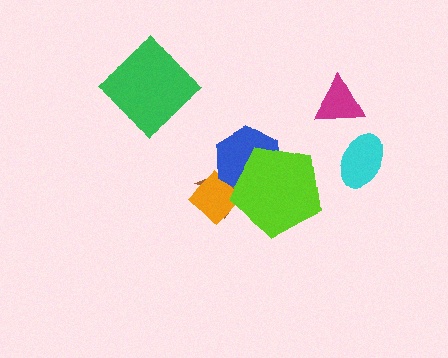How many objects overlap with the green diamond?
0 objects overlap with the green diamond.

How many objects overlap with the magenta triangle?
0 objects overlap with the magenta triangle.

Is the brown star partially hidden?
Yes, it is partially covered by another shape.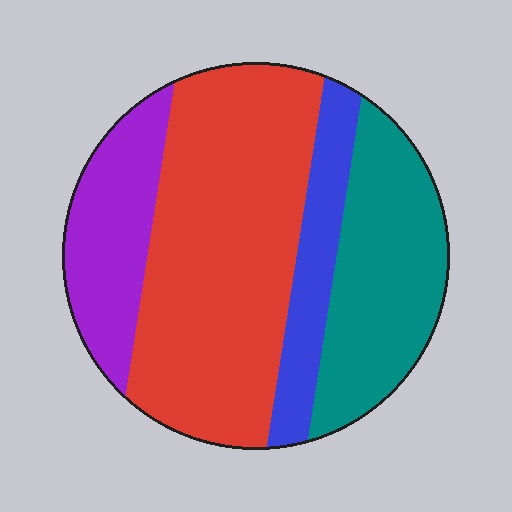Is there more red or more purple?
Red.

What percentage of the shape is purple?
Purple takes up about one sixth (1/6) of the shape.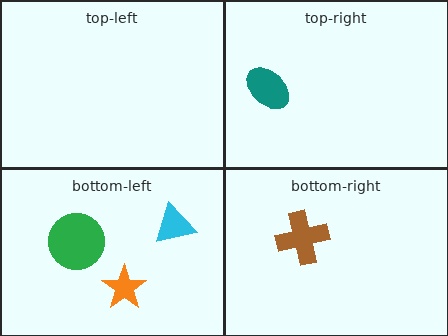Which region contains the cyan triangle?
The bottom-left region.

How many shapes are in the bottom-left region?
3.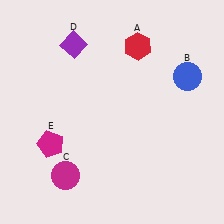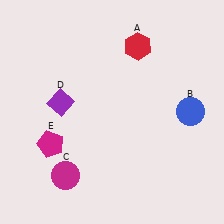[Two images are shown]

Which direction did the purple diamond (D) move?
The purple diamond (D) moved down.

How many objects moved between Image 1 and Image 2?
2 objects moved between the two images.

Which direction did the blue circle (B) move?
The blue circle (B) moved down.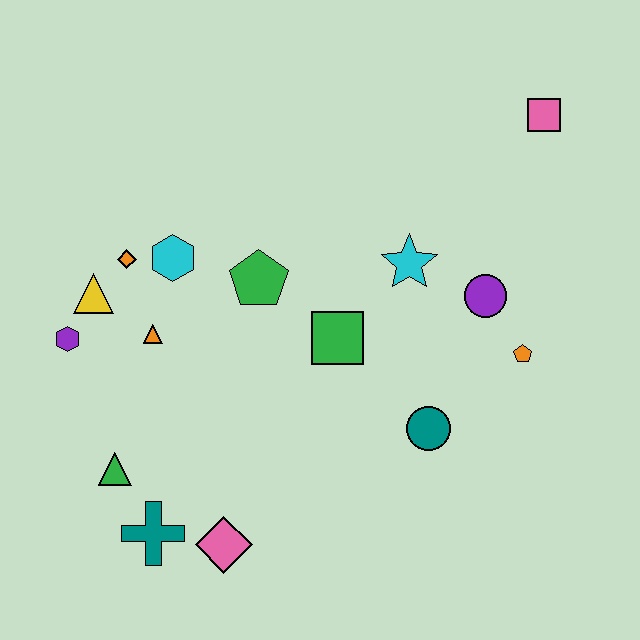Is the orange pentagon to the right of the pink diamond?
Yes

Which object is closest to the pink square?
The purple circle is closest to the pink square.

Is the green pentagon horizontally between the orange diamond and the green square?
Yes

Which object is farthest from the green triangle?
The pink square is farthest from the green triangle.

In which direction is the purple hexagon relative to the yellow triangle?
The purple hexagon is below the yellow triangle.